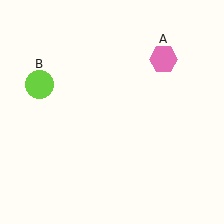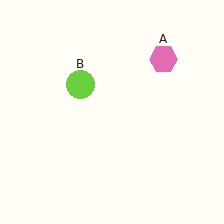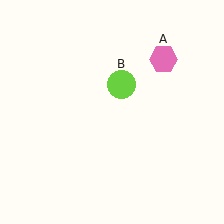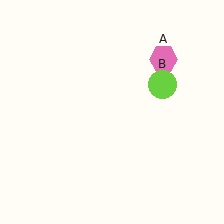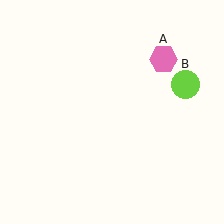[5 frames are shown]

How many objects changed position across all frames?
1 object changed position: lime circle (object B).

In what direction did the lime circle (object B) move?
The lime circle (object B) moved right.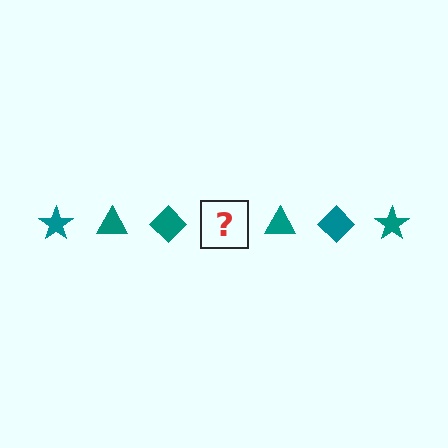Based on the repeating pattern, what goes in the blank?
The blank should be a teal star.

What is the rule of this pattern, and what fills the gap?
The rule is that the pattern cycles through star, triangle, diamond shapes in teal. The gap should be filled with a teal star.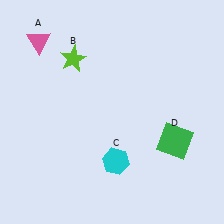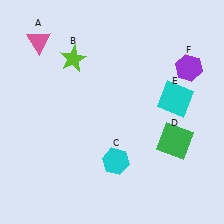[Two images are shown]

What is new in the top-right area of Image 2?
A purple hexagon (F) was added in the top-right area of Image 2.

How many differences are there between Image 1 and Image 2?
There are 2 differences between the two images.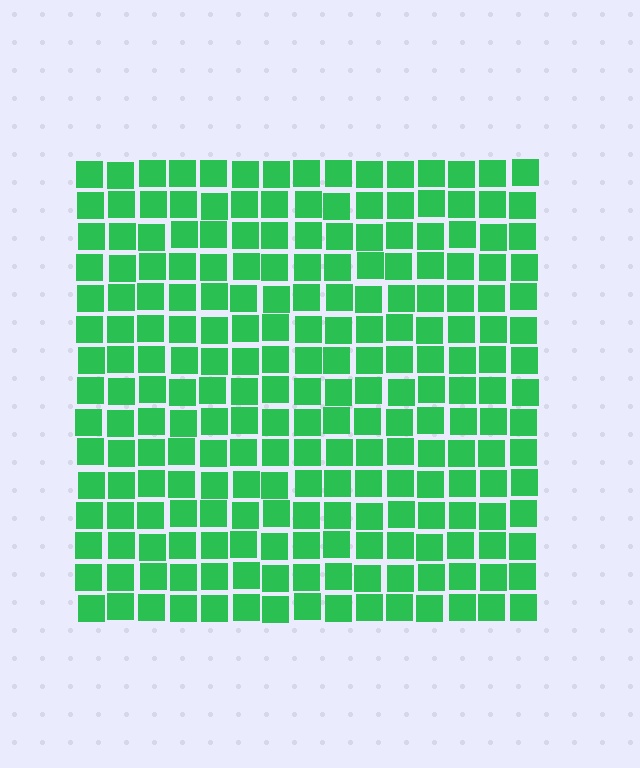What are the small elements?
The small elements are squares.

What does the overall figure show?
The overall figure shows a square.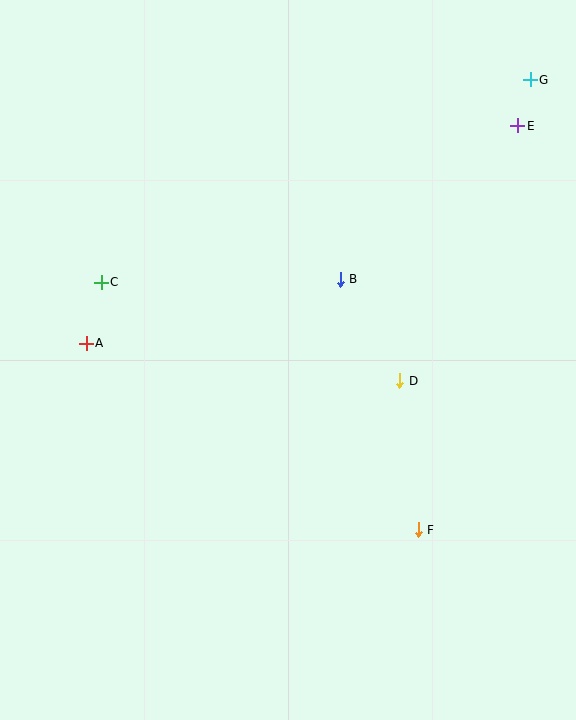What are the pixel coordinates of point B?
Point B is at (340, 279).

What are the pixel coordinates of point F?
Point F is at (418, 530).